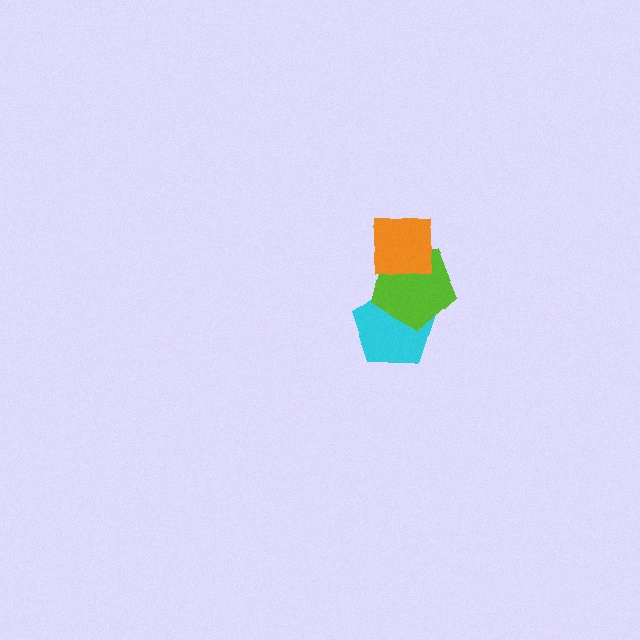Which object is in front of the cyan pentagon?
The lime pentagon is in front of the cyan pentagon.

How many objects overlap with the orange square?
1 object overlaps with the orange square.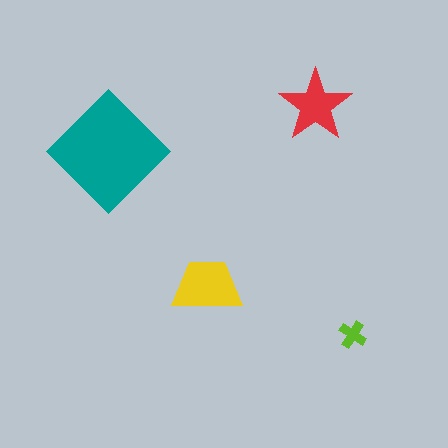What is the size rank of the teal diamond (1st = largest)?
1st.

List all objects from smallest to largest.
The lime cross, the red star, the yellow trapezoid, the teal diamond.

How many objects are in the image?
There are 4 objects in the image.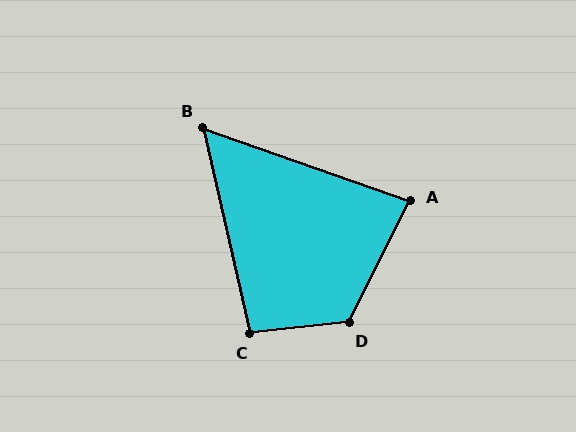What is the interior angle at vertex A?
Approximately 83 degrees (acute).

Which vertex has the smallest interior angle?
B, at approximately 58 degrees.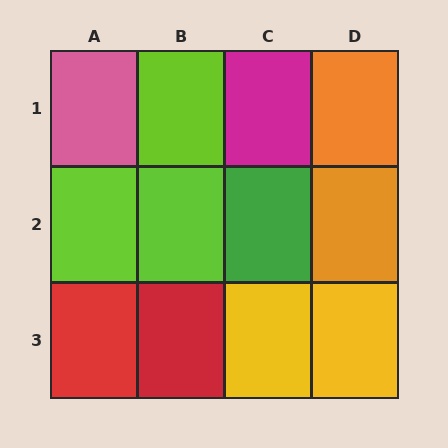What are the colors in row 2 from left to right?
Lime, lime, green, orange.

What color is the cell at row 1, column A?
Pink.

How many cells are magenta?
1 cell is magenta.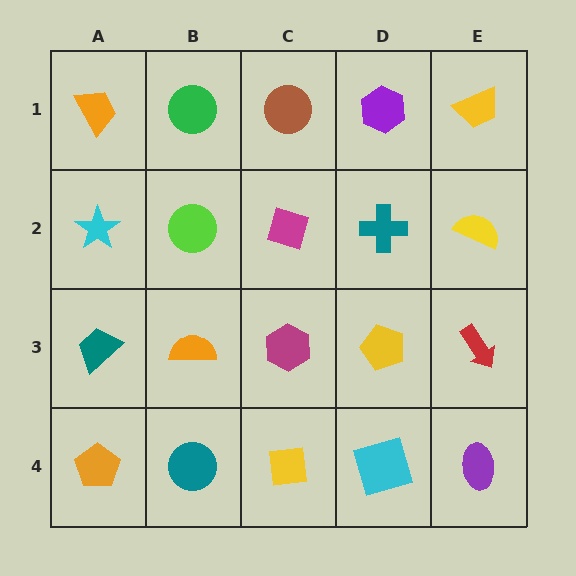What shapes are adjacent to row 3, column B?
A lime circle (row 2, column B), a teal circle (row 4, column B), a teal trapezoid (row 3, column A), a magenta hexagon (row 3, column C).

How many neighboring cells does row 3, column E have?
3.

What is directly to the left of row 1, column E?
A purple hexagon.